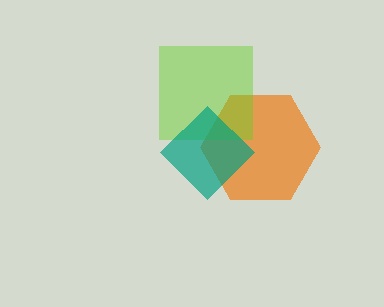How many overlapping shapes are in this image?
There are 3 overlapping shapes in the image.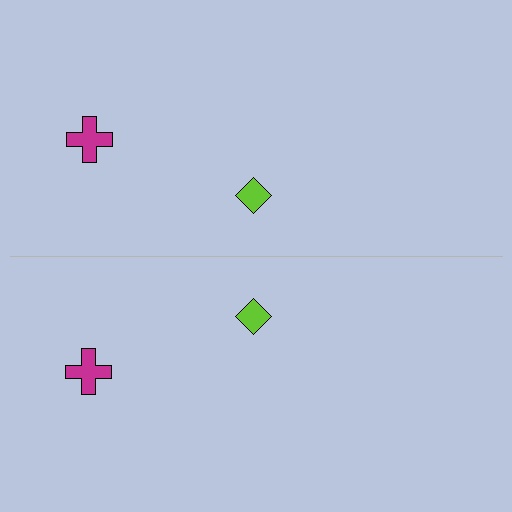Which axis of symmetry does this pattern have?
The pattern has a horizontal axis of symmetry running through the center of the image.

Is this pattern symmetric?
Yes, this pattern has bilateral (reflection) symmetry.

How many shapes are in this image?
There are 4 shapes in this image.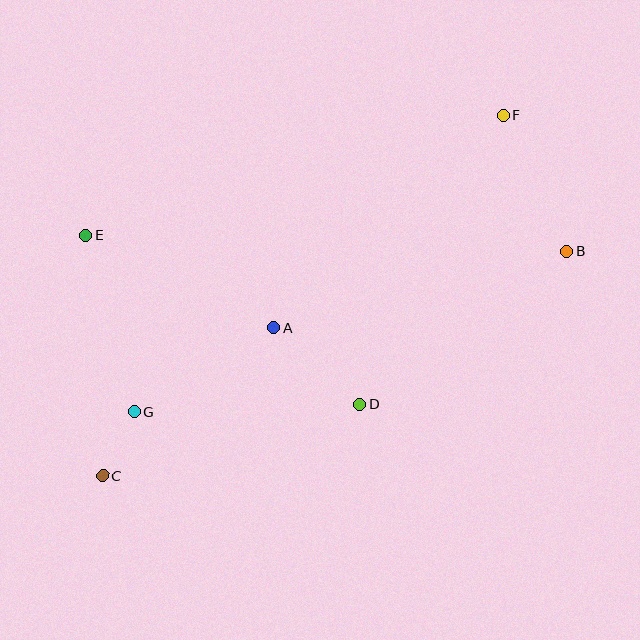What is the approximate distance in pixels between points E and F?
The distance between E and F is approximately 434 pixels.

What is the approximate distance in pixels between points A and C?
The distance between A and C is approximately 226 pixels.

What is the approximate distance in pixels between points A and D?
The distance between A and D is approximately 115 pixels.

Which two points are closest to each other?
Points C and G are closest to each other.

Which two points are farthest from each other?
Points C and F are farthest from each other.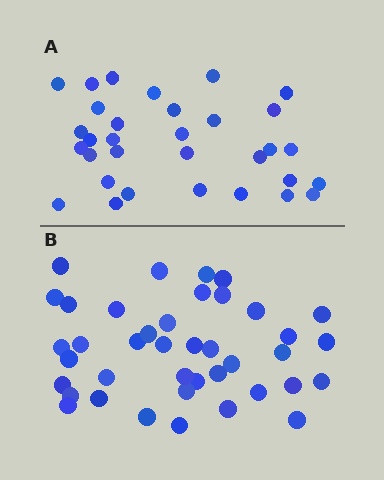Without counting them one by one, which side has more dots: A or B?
Region B (the bottom region) has more dots.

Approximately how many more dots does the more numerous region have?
Region B has roughly 8 or so more dots than region A.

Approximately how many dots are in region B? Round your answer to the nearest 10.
About 40 dots.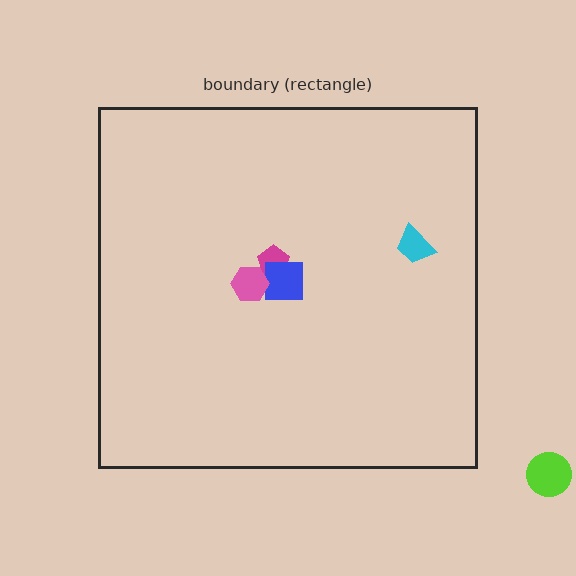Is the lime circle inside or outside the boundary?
Outside.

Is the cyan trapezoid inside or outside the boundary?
Inside.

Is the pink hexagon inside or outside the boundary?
Inside.